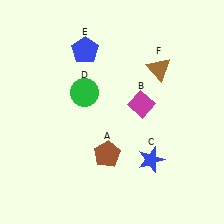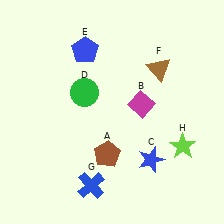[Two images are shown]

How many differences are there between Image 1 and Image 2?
There are 2 differences between the two images.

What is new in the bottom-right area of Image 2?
A lime star (H) was added in the bottom-right area of Image 2.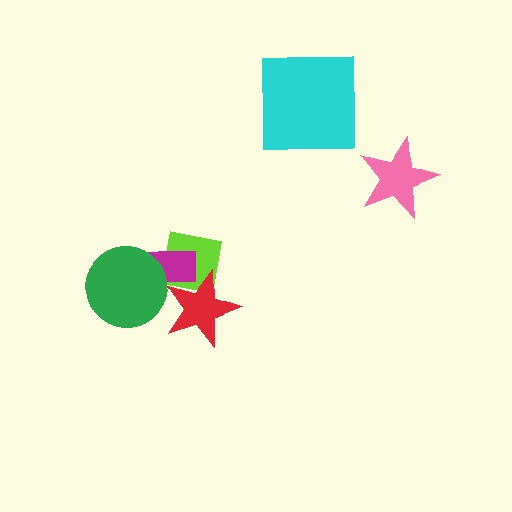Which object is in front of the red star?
The magenta rectangle is in front of the red star.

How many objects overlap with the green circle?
2 objects overlap with the green circle.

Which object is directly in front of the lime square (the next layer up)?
The red star is directly in front of the lime square.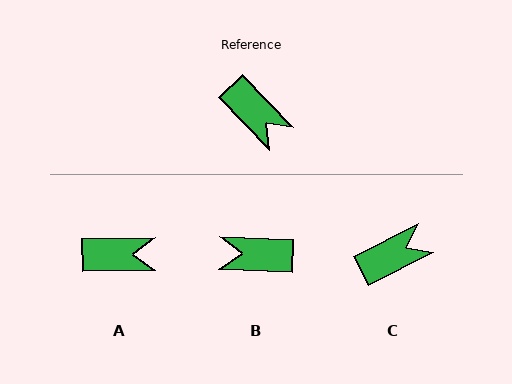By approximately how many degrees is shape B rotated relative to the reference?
Approximately 136 degrees clockwise.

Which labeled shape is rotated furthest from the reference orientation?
B, about 136 degrees away.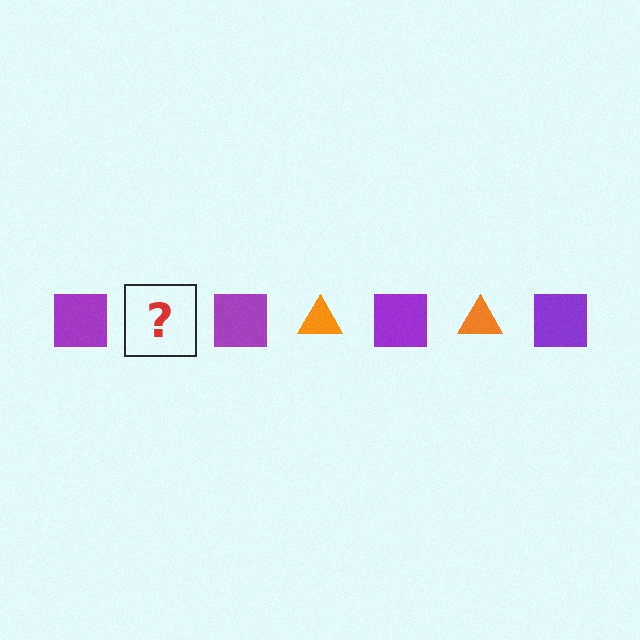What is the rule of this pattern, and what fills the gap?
The rule is that the pattern alternates between purple square and orange triangle. The gap should be filled with an orange triangle.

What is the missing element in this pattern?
The missing element is an orange triangle.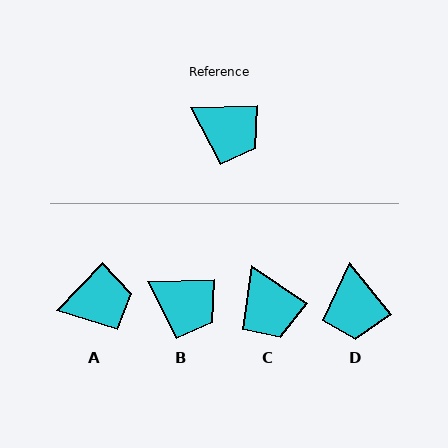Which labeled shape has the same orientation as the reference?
B.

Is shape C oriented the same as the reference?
No, it is off by about 35 degrees.